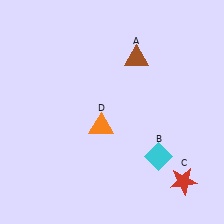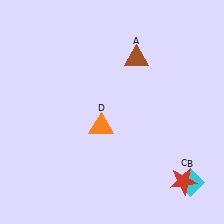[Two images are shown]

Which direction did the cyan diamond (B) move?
The cyan diamond (B) moved right.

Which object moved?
The cyan diamond (B) moved right.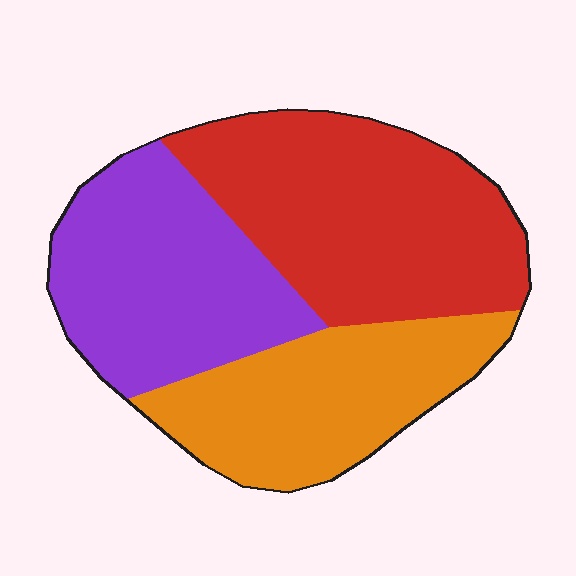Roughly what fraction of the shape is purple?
Purple takes up about one third (1/3) of the shape.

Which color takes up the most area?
Red, at roughly 40%.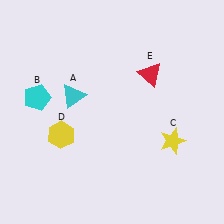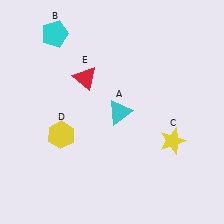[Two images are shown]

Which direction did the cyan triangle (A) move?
The cyan triangle (A) moved right.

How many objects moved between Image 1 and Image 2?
3 objects moved between the two images.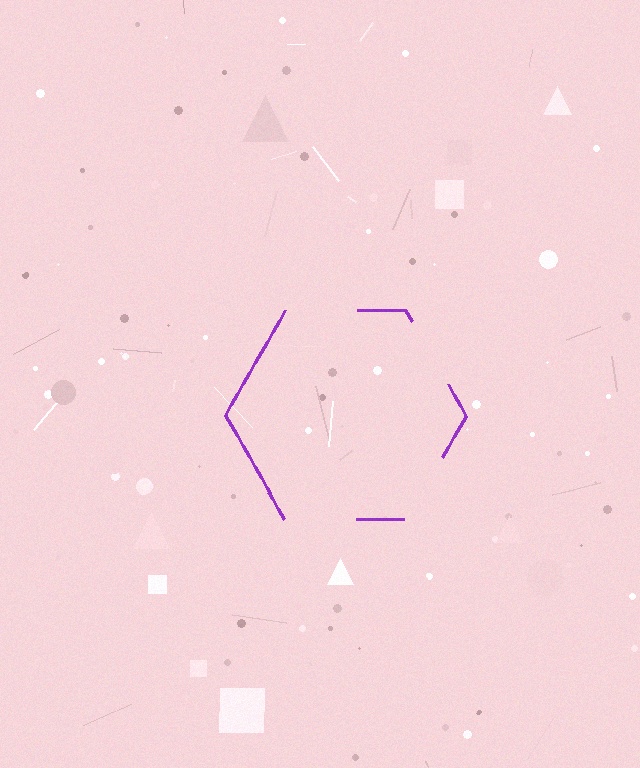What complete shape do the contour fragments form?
The contour fragments form a hexagon.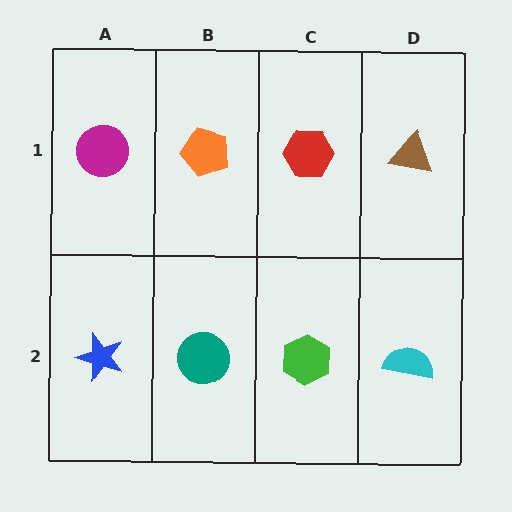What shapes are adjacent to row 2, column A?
A magenta circle (row 1, column A), a teal circle (row 2, column B).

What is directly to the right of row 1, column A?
An orange pentagon.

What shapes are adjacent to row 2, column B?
An orange pentagon (row 1, column B), a blue star (row 2, column A), a green hexagon (row 2, column C).